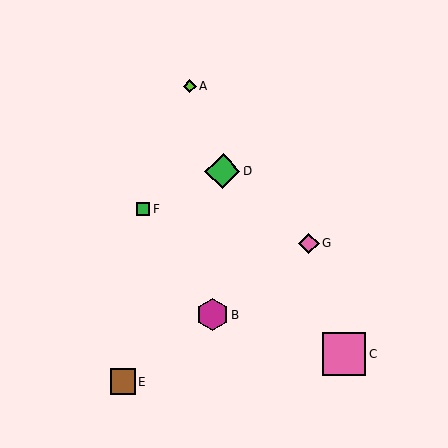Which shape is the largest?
The pink square (labeled C) is the largest.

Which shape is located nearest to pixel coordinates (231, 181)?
The green diamond (labeled D) at (223, 171) is nearest to that location.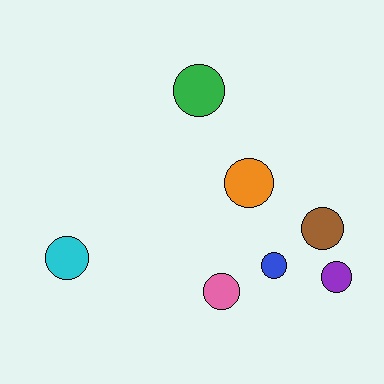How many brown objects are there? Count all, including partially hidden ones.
There is 1 brown object.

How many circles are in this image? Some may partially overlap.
There are 7 circles.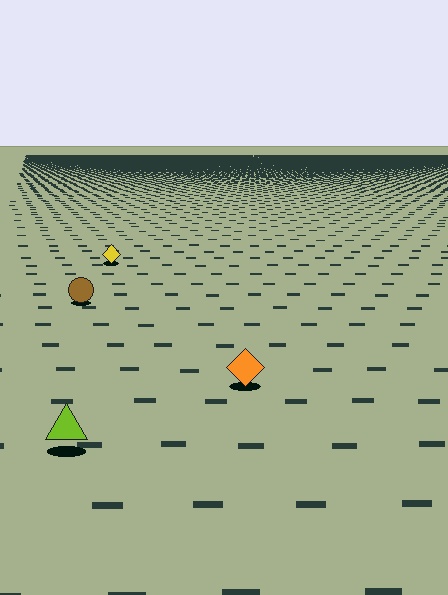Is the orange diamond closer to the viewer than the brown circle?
Yes. The orange diamond is closer — you can tell from the texture gradient: the ground texture is coarser near it.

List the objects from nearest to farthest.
From nearest to farthest: the lime triangle, the orange diamond, the brown circle, the yellow diamond.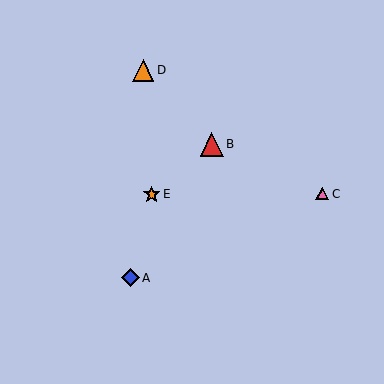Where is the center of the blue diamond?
The center of the blue diamond is at (131, 278).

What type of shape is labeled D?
Shape D is an orange triangle.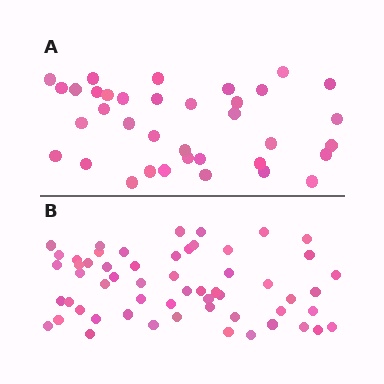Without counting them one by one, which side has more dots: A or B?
Region B (the bottom region) has more dots.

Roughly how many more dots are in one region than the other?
Region B has approximately 20 more dots than region A.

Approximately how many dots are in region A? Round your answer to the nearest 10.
About 40 dots. (The exact count is 36, which rounds to 40.)